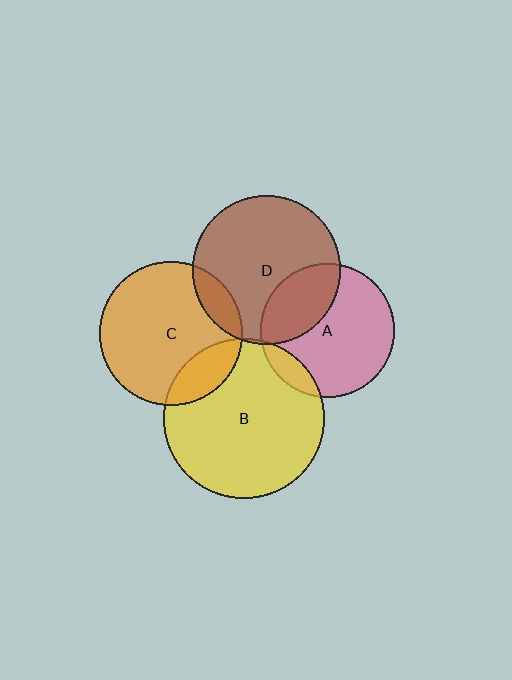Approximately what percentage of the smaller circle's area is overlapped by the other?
Approximately 5%.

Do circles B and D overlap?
Yes.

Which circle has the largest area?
Circle B (yellow).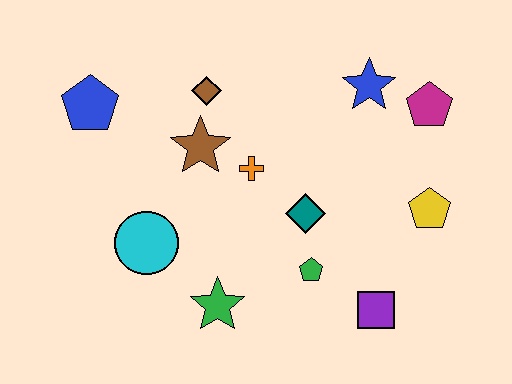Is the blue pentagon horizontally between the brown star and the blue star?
No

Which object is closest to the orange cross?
The brown star is closest to the orange cross.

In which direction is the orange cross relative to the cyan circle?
The orange cross is to the right of the cyan circle.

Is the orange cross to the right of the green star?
Yes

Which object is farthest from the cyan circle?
The magenta pentagon is farthest from the cyan circle.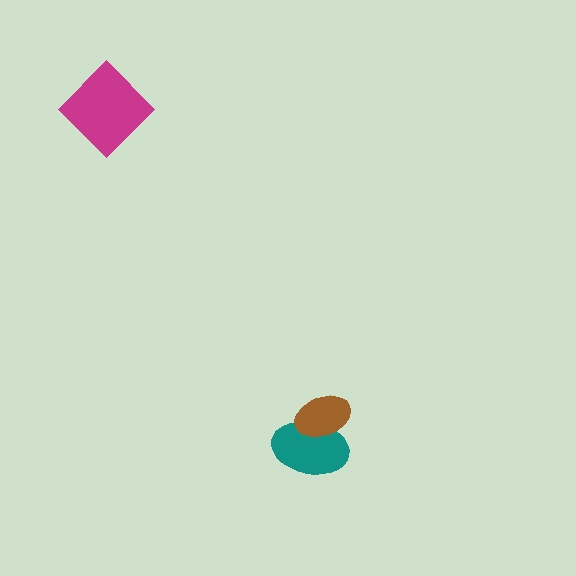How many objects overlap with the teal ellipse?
1 object overlaps with the teal ellipse.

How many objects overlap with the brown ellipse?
1 object overlaps with the brown ellipse.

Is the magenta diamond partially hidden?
No, no other shape covers it.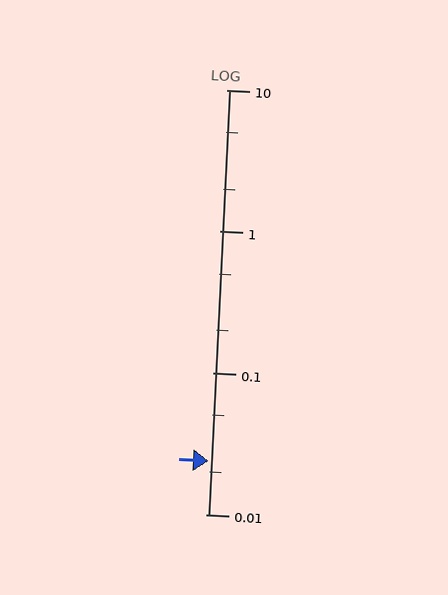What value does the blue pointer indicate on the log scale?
The pointer indicates approximately 0.024.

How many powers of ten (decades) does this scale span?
The scale spans 3 decades, from 0.01 to 10.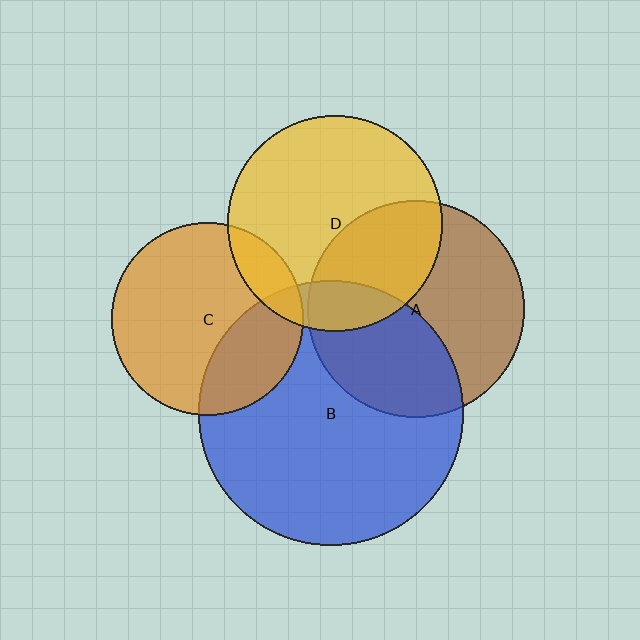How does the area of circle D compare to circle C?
Approximately 1.2 times.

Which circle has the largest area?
Circle B (blue).